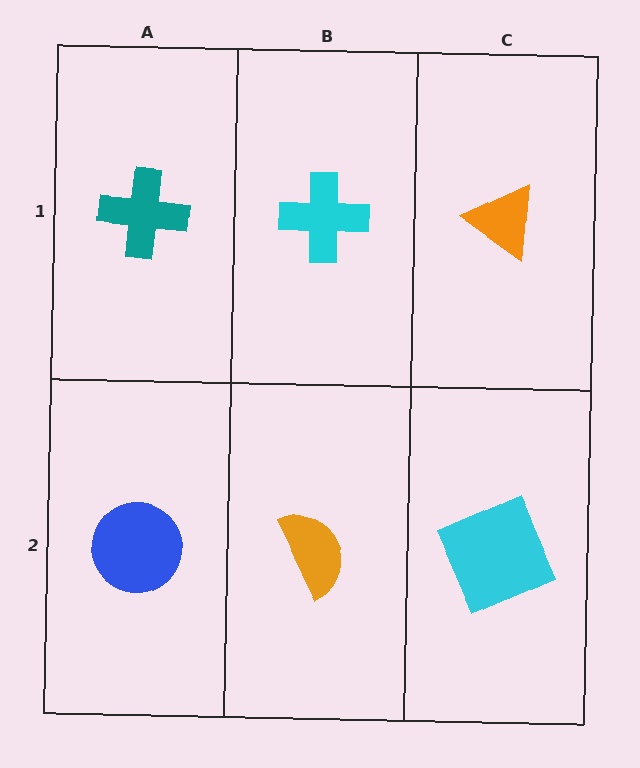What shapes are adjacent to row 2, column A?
A teal cross (row 1, column A), an orange semicircle (row 2, column B).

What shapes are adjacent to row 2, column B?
A cyan cross (row 1, column B), a blue circle (row 2, column A), a cyan square (row 2, column C).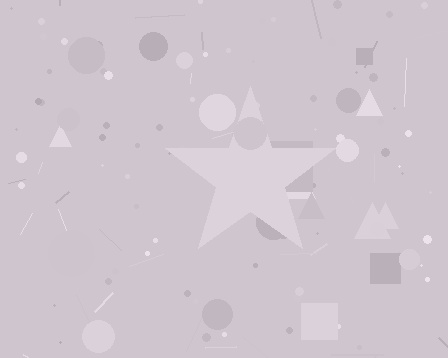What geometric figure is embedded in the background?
A star is embedded in the background.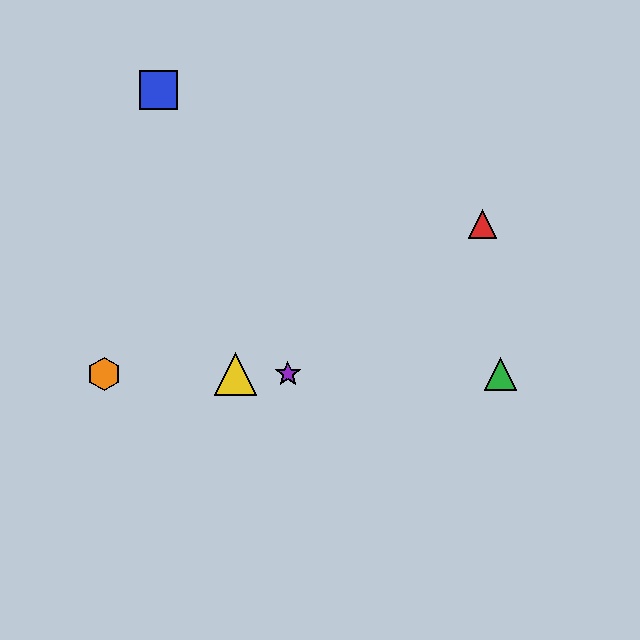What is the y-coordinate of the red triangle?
The red triangle is at y≈224.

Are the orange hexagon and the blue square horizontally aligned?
No, the orange hexagon is at y≈374 and the blue square is at y≈90.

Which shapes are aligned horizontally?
The green triangle, the yellow triangle, the purple star, the orange hexagon are aligned horizontally.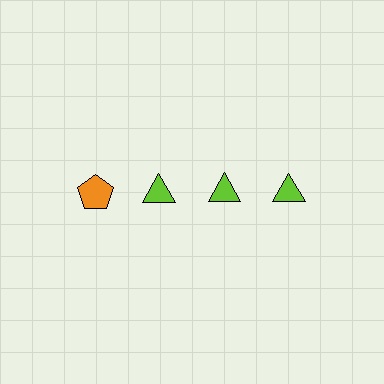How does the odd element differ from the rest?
It differs in both color (orange instead of lime) and shape (pentagon instead of triangle).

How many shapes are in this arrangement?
There are 4 shapes arranged in a grid pattern.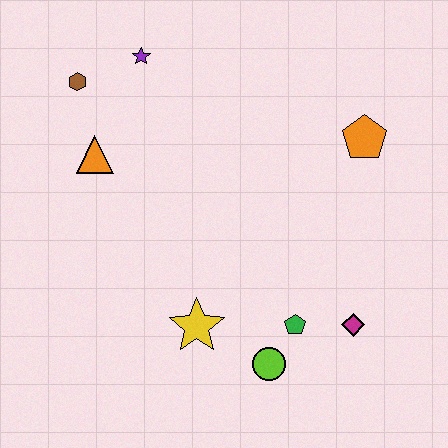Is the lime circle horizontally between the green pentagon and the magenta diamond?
No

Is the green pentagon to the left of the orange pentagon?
Yes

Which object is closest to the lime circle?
The green pentagon is closest to the lime circle.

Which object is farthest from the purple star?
The magenta diamond is farthest from the purple star.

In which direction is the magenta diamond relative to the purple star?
The magenta diamond is below the purple star.